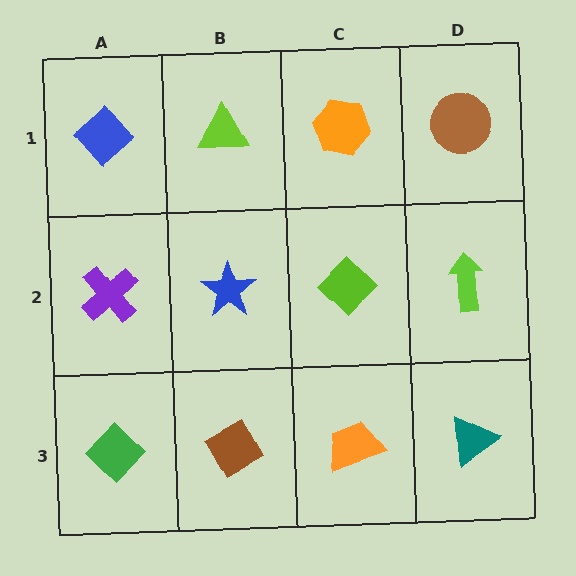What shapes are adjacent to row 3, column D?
A lime arrow (row 2, column D), an orange trapezoid (row 3, column C).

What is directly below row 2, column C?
An orange trapezoid.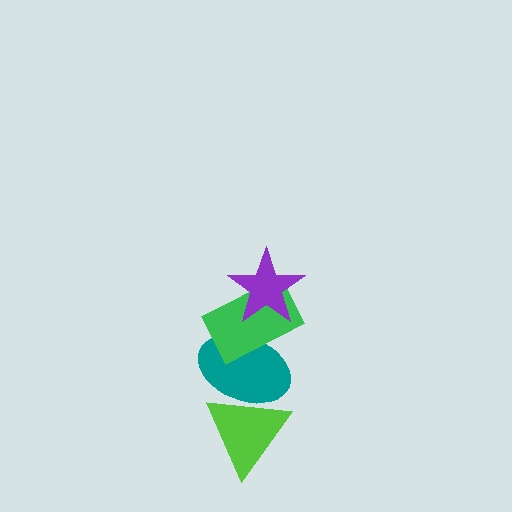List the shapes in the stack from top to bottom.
From top to bottom: the purple star, the green rectangle, the teal ellipse, the lime triangle.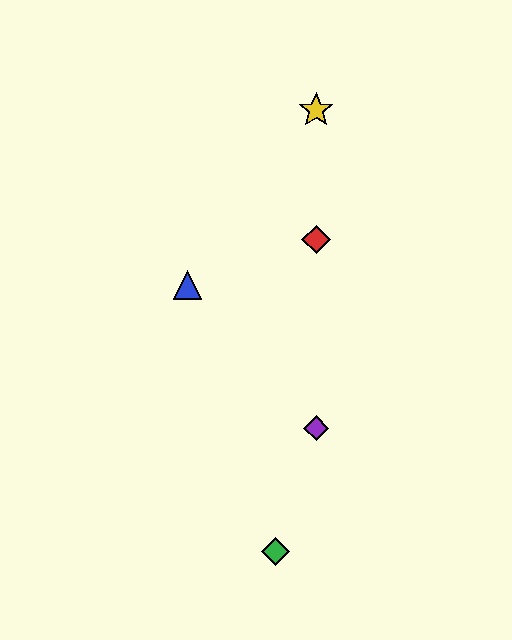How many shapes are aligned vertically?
3 shapes (the red diamond, the yellow star, the purple diamond) are aligned vertically.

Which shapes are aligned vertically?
The red diamond, the yellow star, the purple diamond are aligned vertically.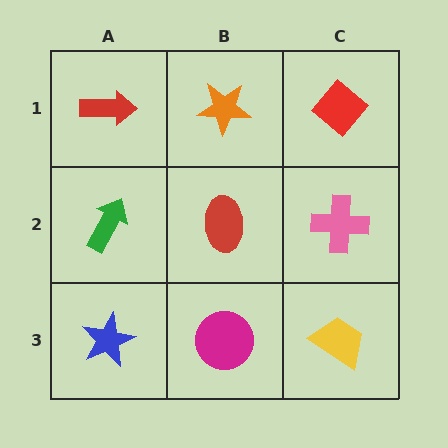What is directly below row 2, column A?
A blue star.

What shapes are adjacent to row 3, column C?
A pink cross (row 2, column C), a magenta circle (row 3, column B).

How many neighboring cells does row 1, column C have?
2.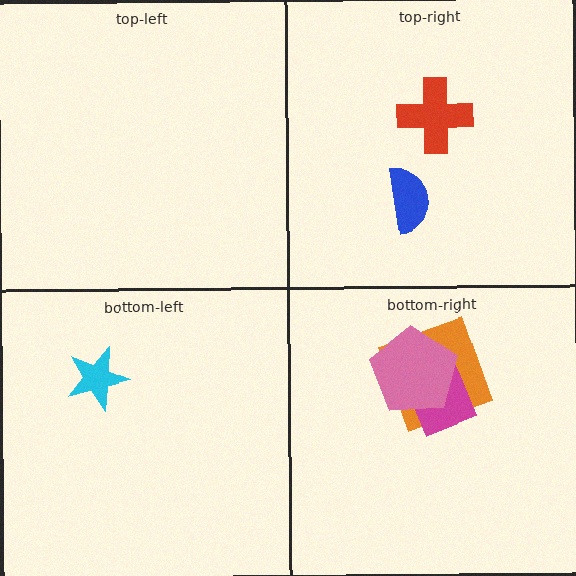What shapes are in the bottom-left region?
The cyan star.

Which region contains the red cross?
The top-right region.